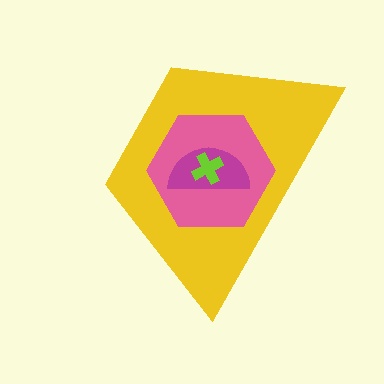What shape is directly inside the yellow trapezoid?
The pink hexagon.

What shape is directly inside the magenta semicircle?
The lime cross.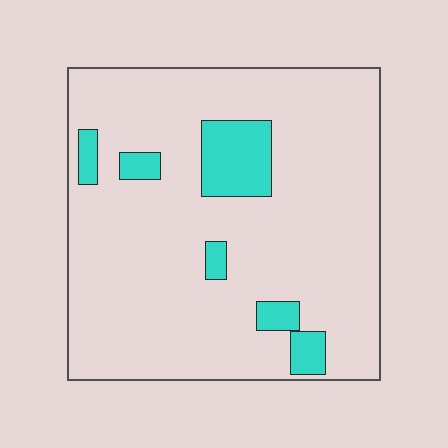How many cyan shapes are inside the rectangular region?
6.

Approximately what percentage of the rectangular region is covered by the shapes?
Approximately 10%.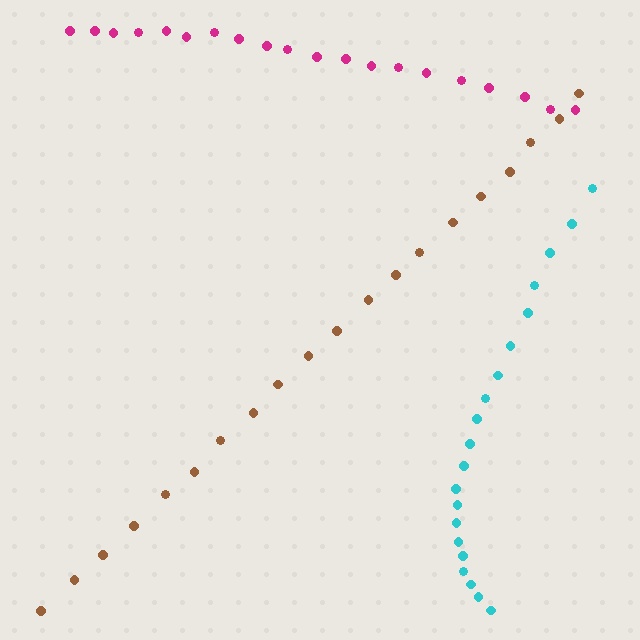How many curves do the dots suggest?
There are 3 distinct paths.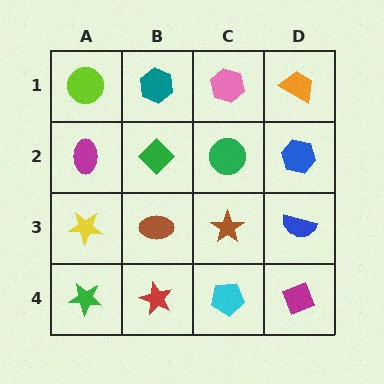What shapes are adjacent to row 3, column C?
A green circle (row 2, column C), a cyan pentagon (row 4, column C), a brown ellipse (row 3, column B), a blue semicircle (row 3, column D).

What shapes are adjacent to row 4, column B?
A brown ellipse (row 3, column B), a green star (row 4, column A), a cyan pentagon (row 4, column C).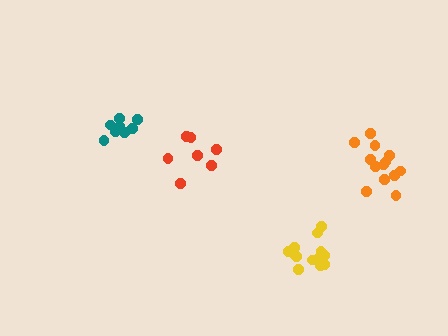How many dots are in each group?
Group 1: 13 dots, Group 2: 7 dots, Group 3: 8 dots, Group 4: 13 dots (41 total).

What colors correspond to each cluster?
The clusters are colored: yellow, red, teal, orange.